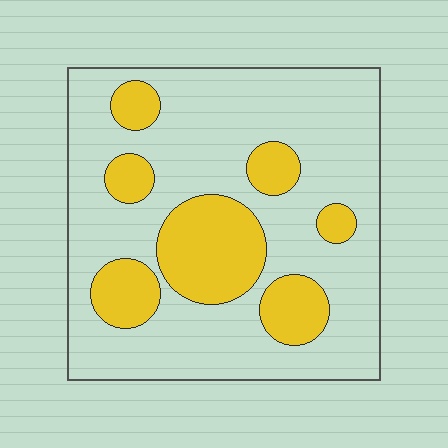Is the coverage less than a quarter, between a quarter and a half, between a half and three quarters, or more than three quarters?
Between a quarter and a half.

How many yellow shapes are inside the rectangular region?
7.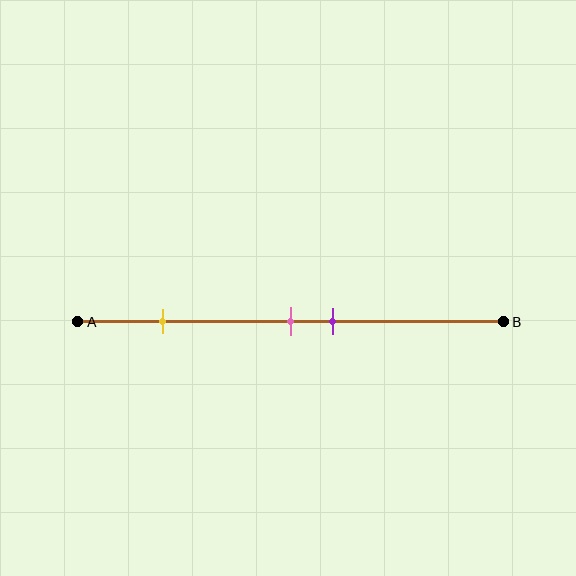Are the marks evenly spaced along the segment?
No, the marks are not evenly spaced.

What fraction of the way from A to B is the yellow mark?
The yellow mark is approximately 20% (0.2) of the way from A to B.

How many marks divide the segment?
There are 3 marks dividing the segment.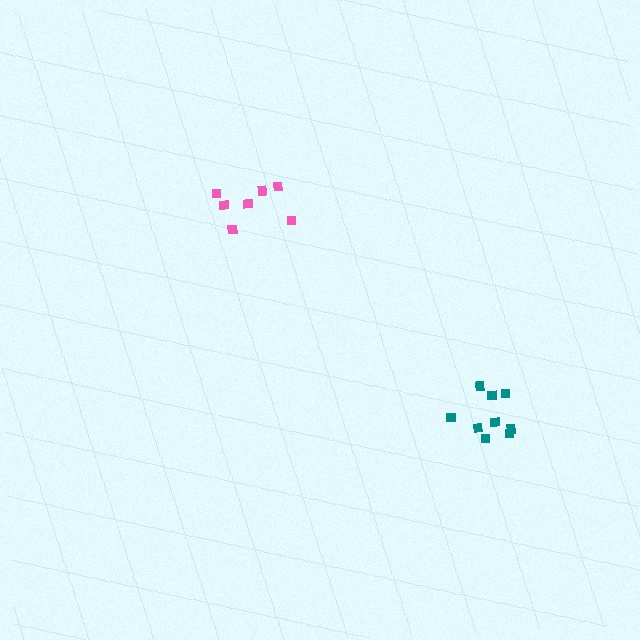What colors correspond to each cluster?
The clusters are colored: teal, pink.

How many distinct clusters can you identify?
There are 2 distinct clusters.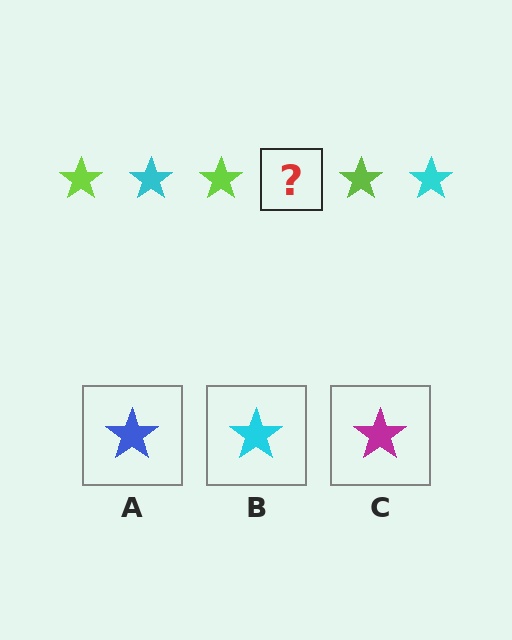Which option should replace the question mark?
Option B.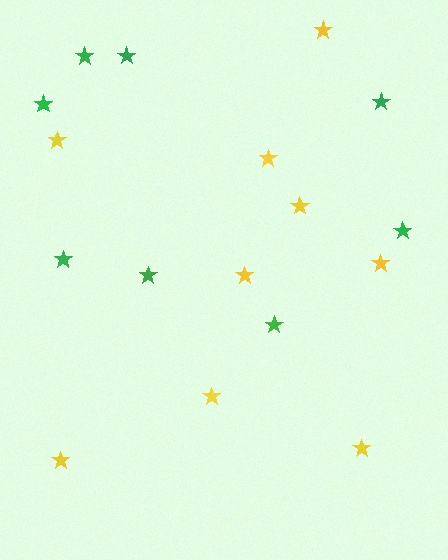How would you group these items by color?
There are 2 groups: one group of green stars (8) and one group of yellow stars (9).